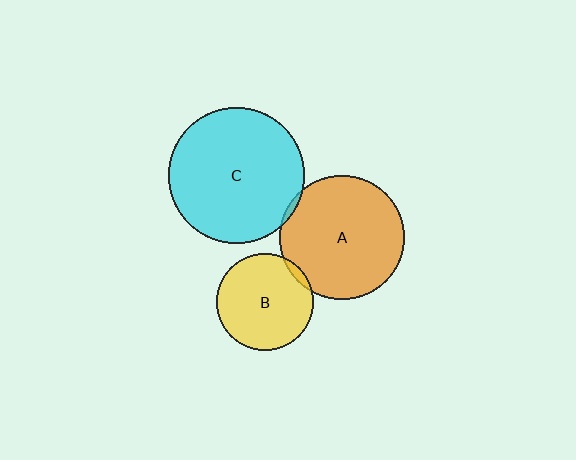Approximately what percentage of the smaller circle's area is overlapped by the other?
Approximately 5%.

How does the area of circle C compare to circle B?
Approximately 2.0 times.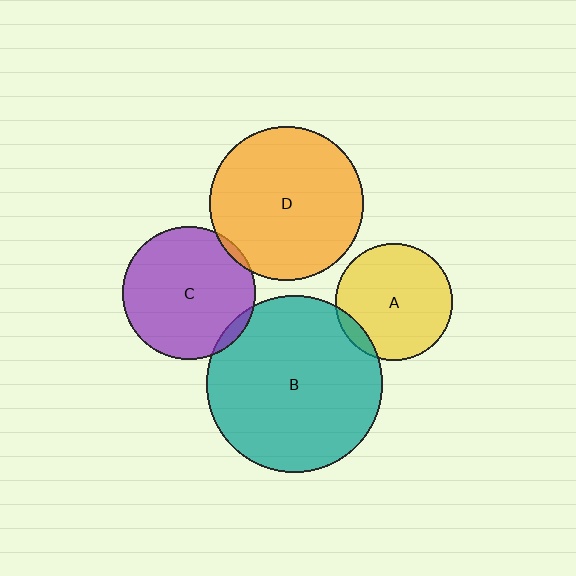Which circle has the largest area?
Circle B (teal).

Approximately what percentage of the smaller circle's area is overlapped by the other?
Approximately 10%.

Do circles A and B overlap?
Yes.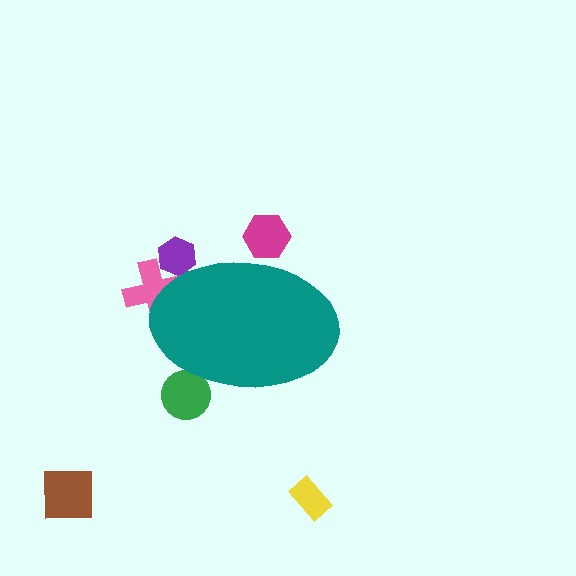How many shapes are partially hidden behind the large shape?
4 shapes are partially hidden.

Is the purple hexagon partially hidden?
Yes, the purple hexagon is partially hidden behind the teal ellipse.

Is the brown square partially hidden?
No, the brown square is fully visible.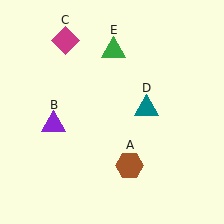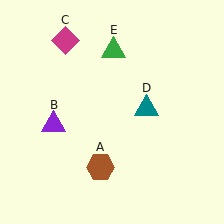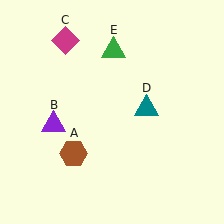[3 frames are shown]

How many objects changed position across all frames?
1 object changed position: brown hexagon (object A).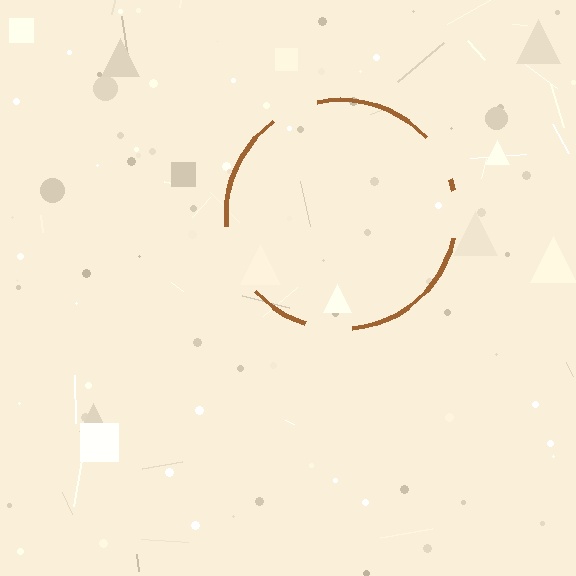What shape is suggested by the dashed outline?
The dashed outline suggests a circle.